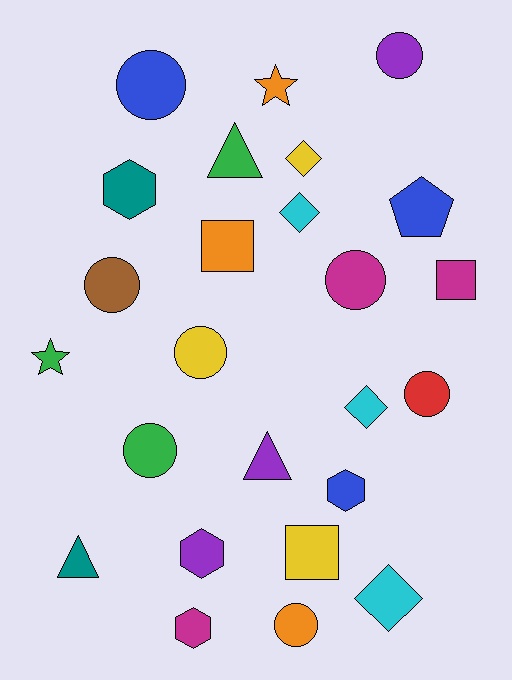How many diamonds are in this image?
There are 4 diamonds.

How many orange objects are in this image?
There are 3 orange objects.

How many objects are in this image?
There are 25 objects.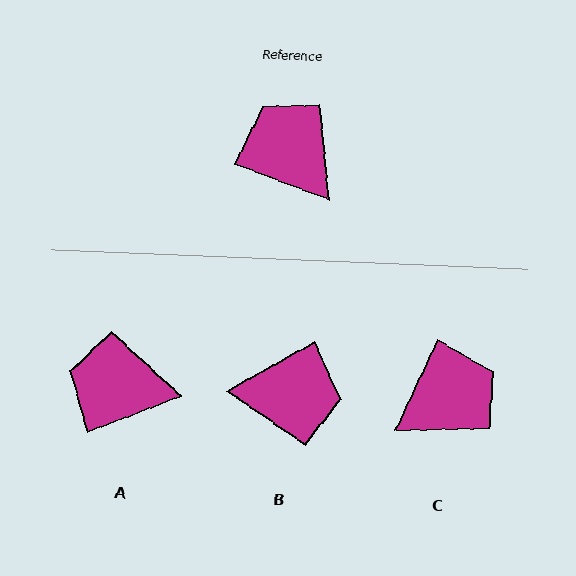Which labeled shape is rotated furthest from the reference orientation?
B, about 130 degrees away.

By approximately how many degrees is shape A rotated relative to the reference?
Approximately 42 degrees counter-clockwise.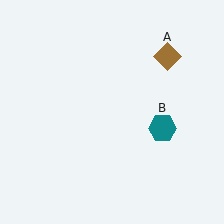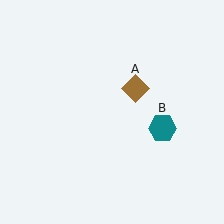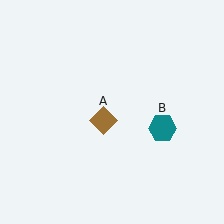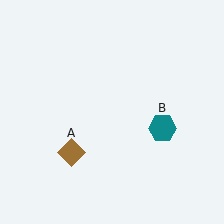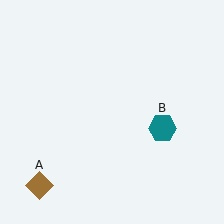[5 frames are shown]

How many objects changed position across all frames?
1 object changed position: brown diamond (object A).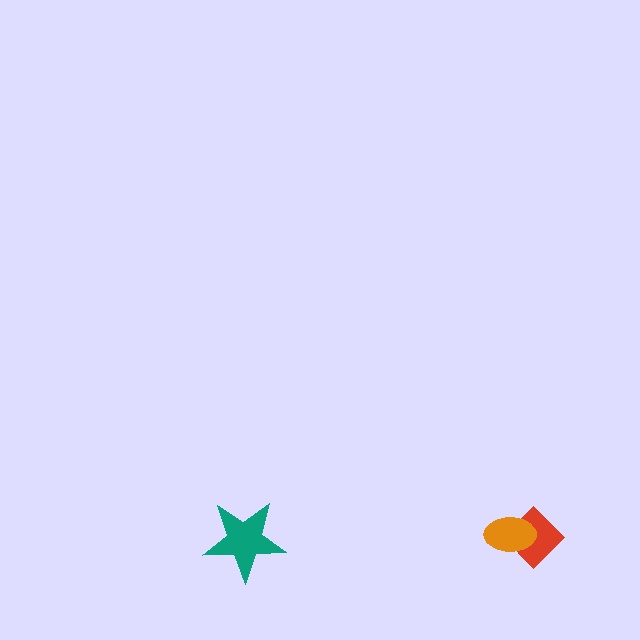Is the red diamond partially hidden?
Yes, it is partially covered by another shape.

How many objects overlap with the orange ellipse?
1 object overlaps with the orange ellipse.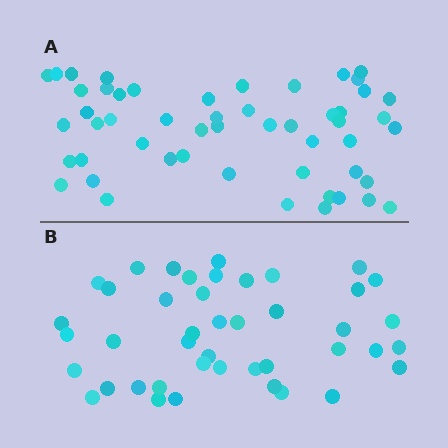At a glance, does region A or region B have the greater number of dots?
Region A (the top region) has more dots.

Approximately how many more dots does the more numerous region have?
Region A has roughly 8 or so more dots than region B.